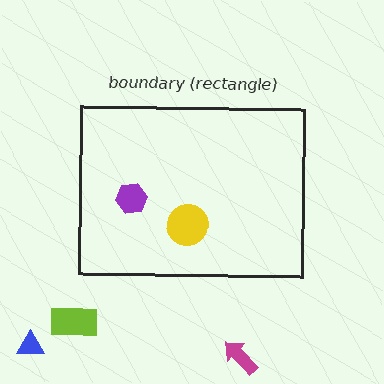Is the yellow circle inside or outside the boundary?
Inside.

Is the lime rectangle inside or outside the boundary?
Outside.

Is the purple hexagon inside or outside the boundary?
Inside.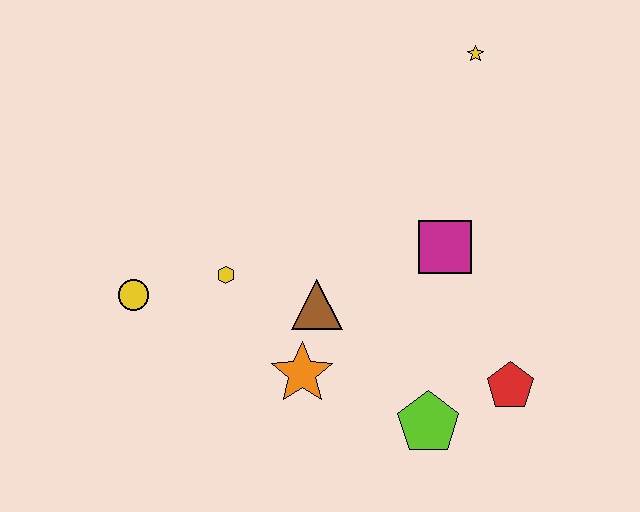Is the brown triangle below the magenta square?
Yes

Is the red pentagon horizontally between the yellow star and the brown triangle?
No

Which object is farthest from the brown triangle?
The yellow star is farthest from the brown triangle.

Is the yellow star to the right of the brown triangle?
Yes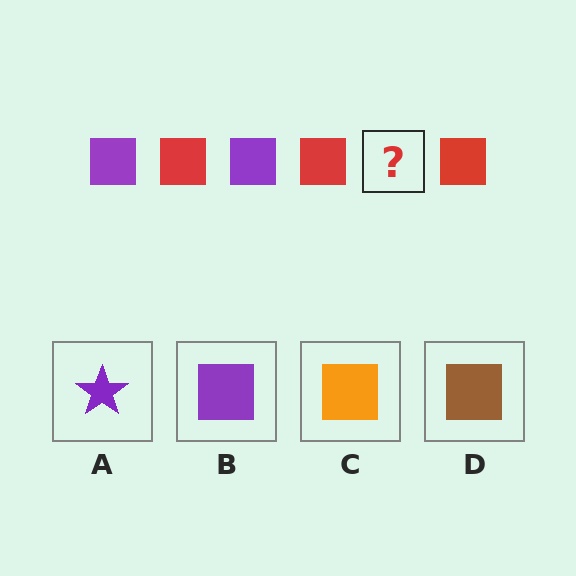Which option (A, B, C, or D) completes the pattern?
B.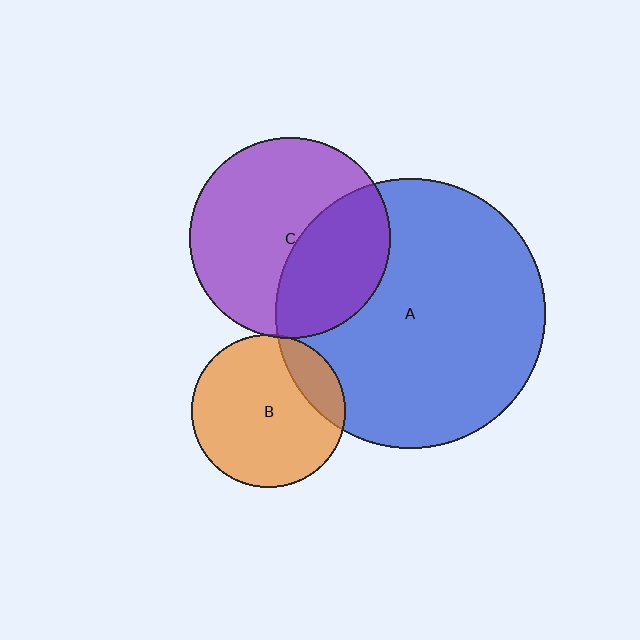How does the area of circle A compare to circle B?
Approximately 3.1 times.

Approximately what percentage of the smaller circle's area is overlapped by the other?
Approximately 5%.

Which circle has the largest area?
Circle A (blue).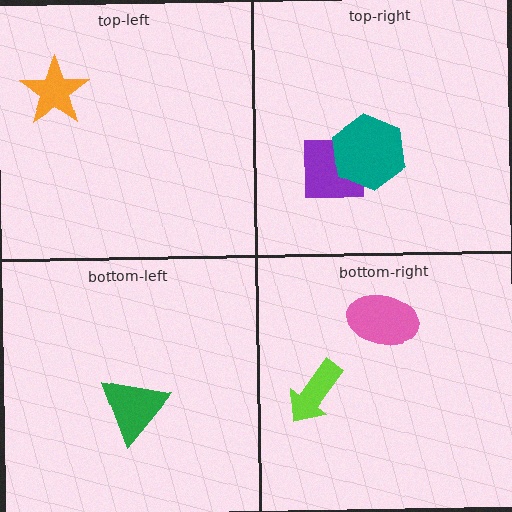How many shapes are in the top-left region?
1.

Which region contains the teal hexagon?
The top-right region.